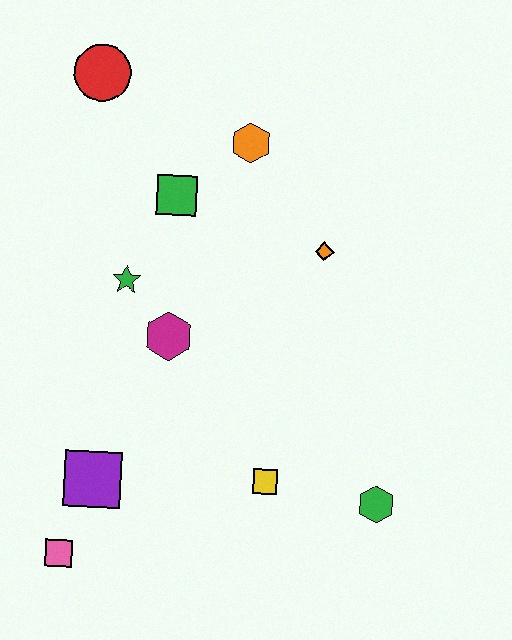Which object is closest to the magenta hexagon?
The green star is closest to the magenta hexagon.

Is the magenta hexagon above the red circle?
No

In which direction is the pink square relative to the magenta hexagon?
The pink square is below the magenta hexagon.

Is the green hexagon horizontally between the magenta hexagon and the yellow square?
No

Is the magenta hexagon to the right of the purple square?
Yes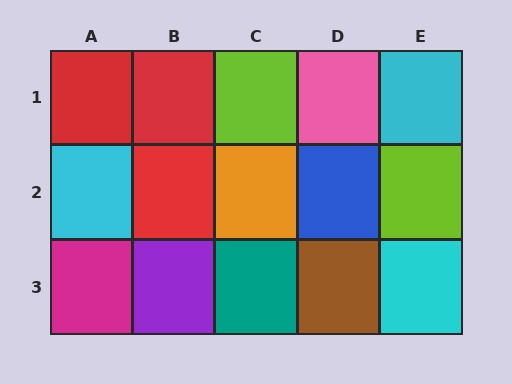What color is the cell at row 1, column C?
Lime.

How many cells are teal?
1 cell is teal.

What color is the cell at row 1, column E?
Cyan.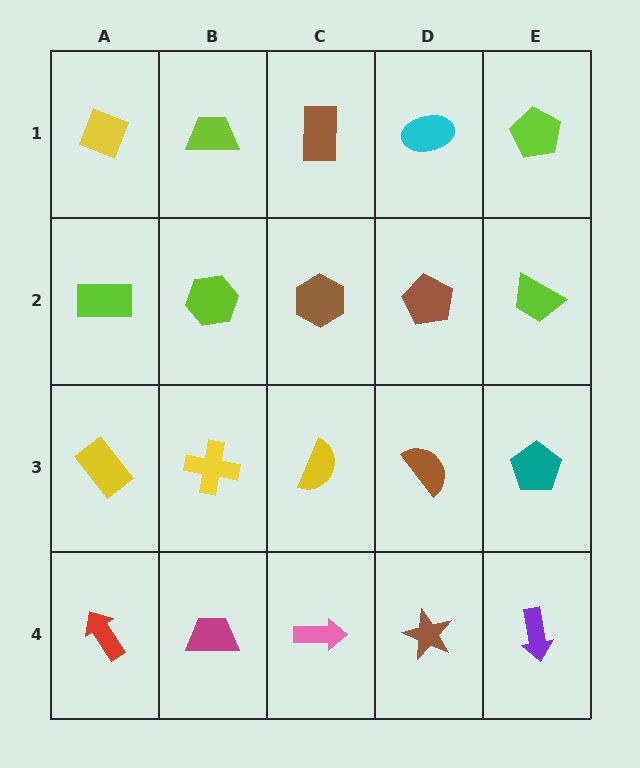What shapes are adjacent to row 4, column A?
A yellow rectangle (row 3, column A), a magenta trapezoid (row 4, column B).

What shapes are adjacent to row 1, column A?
A lime rectangle (row 2, column A), a lime trapezoid (row 1, column B).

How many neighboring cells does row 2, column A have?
3.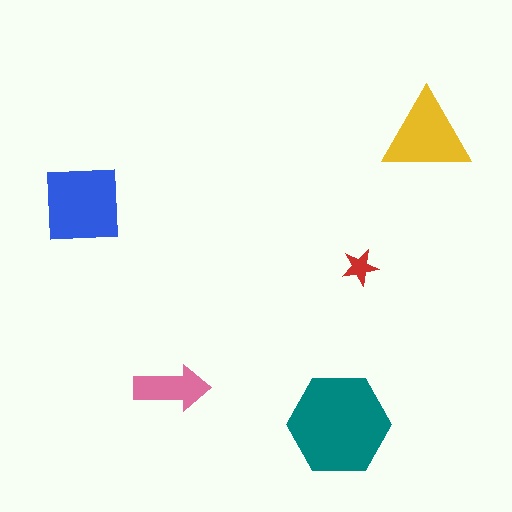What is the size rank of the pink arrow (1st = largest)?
4th.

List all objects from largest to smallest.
The teal hexagon, the blue square, the yellow triangle, the pink arrow, the red star.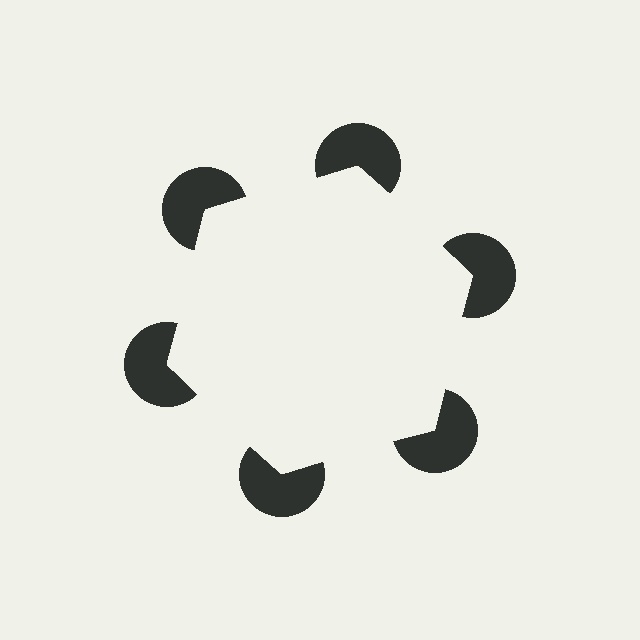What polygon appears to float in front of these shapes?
An illusory hexagon — its edges are inferred from the aligned wedge cuts in the pac-man discs, not physically drawn.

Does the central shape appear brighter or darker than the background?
It typically appears slightly brighter than the background, even though no actual brightness change is drawn.